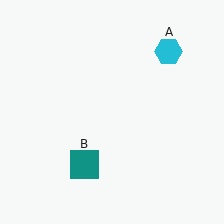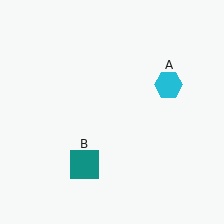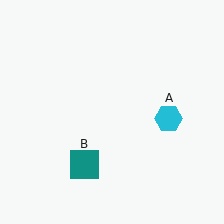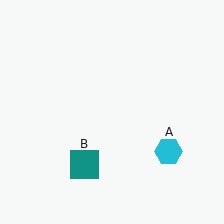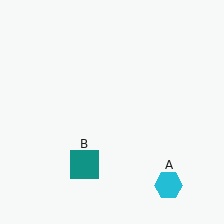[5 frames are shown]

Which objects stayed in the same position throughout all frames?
Teal square (object B) remained stationary.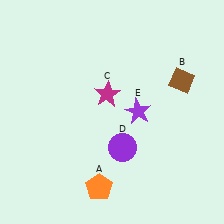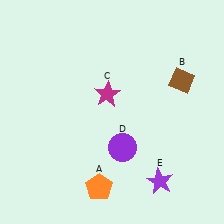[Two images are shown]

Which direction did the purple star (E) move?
The purple star (E) moved down.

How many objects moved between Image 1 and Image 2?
1 object moved between the two images.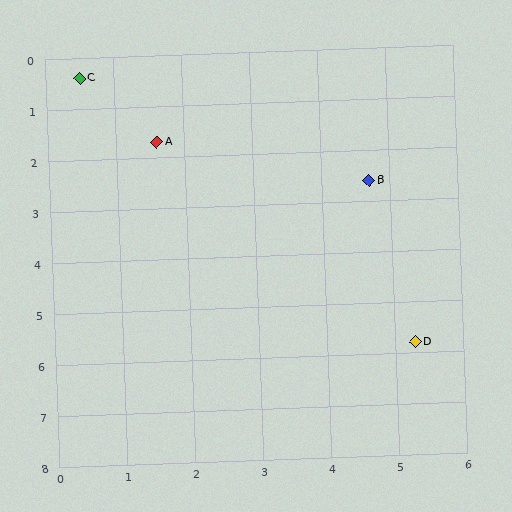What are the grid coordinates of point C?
Point C is at approximately (0.5, 0.4).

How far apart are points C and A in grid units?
Points C and A are about 1.7 grid units apart.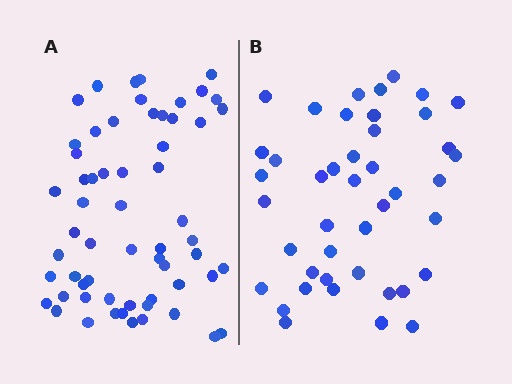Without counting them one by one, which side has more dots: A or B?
Region A (the left region) has more dots.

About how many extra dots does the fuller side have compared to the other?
Region A has approximately 15 more dots than region B.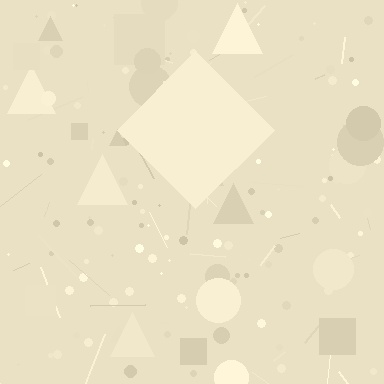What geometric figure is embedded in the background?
A diamond is embedded in the background.